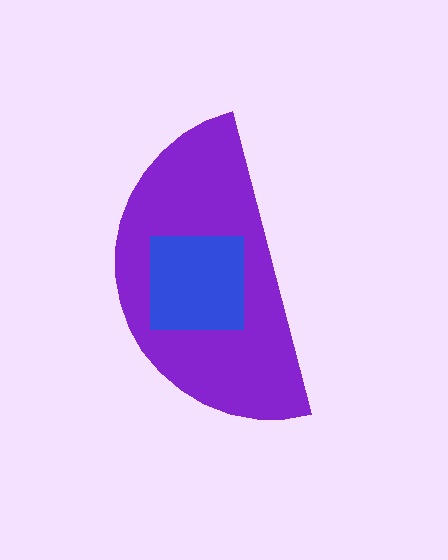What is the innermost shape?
The blue square.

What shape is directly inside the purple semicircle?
The blue square.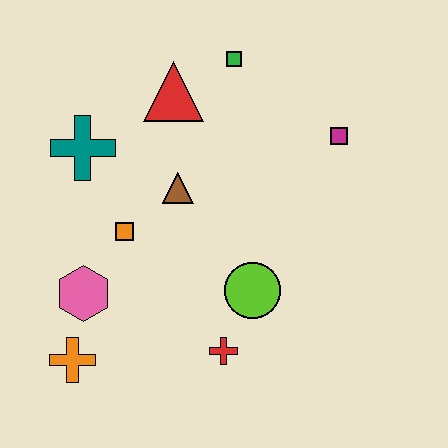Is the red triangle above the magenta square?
Yes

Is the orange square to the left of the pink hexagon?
No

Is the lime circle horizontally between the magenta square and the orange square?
Yes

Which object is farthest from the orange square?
The magenta square is farthest from the orange square.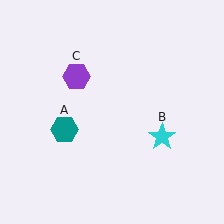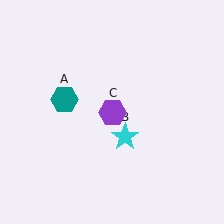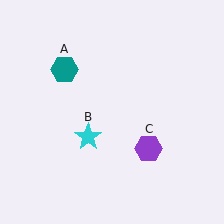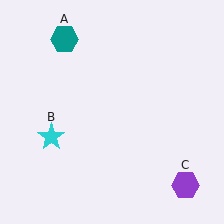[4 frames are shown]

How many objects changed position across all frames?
3 objects changed position: teal hexagon (object A), cyan star (object B), purple hexagon (object C).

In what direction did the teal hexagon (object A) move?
The teal hexagon (object A) moved up.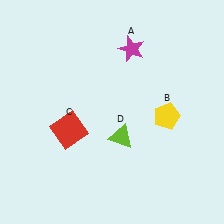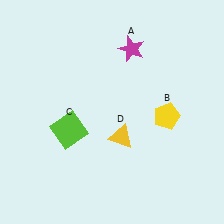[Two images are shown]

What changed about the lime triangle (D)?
In Image 1, D is lime. In Image 2, it changed to yellow.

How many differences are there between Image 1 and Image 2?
There are 2 differences between the two images.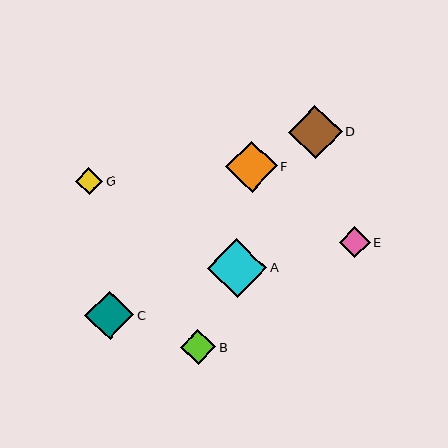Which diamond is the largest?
Diamond A is the largest with a size of approximately 59 pixels.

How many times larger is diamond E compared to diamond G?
Diamond E is approximately 1.1 times the size of diamond G.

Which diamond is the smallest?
Diamond G is the smallest with a size of approximately 27 pixels.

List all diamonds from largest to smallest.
From largest to smallest: A, D, F, C, B, E, G.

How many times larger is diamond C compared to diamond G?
Diamond C is approximately 1.8 times the size of diamond G.